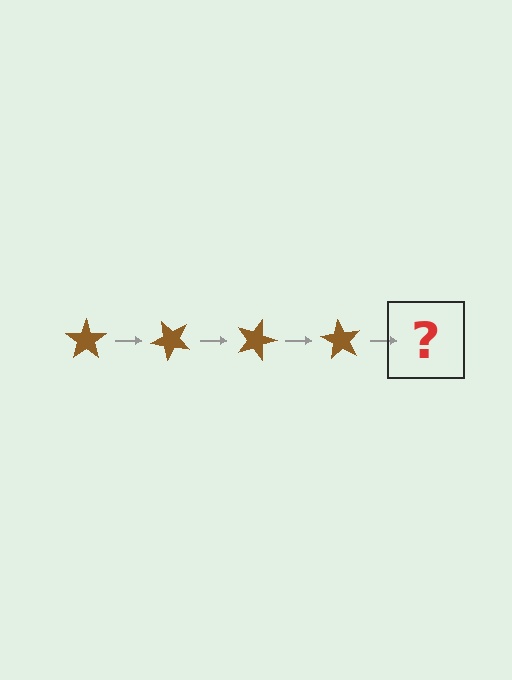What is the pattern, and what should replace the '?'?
The pattern is that the star rotates 45 degrees each step. The '?' should be a brown star rotated 180 degrees.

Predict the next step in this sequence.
The next step is a brown star rotated 180 degrees.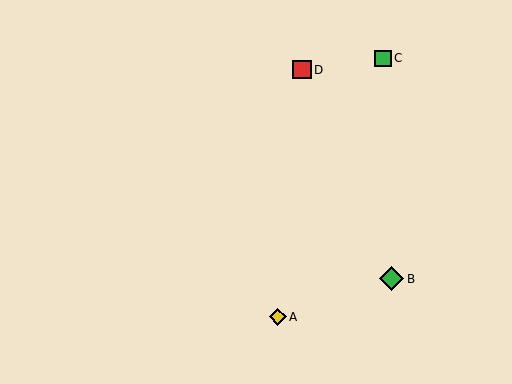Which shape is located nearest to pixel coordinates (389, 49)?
The green square (labeled C) at (383, 58) is nearest to that location.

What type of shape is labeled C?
Shape C is a green square.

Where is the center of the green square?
The center of the green square is at (383, 58).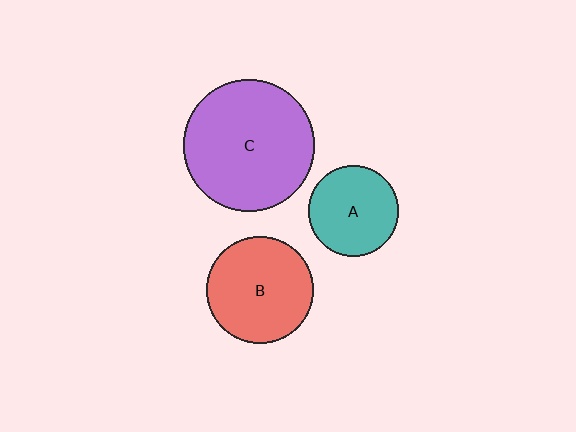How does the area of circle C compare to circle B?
Approximately 1.5 times.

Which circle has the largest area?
Circle C (purple).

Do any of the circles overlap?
No, none of the circles overlap.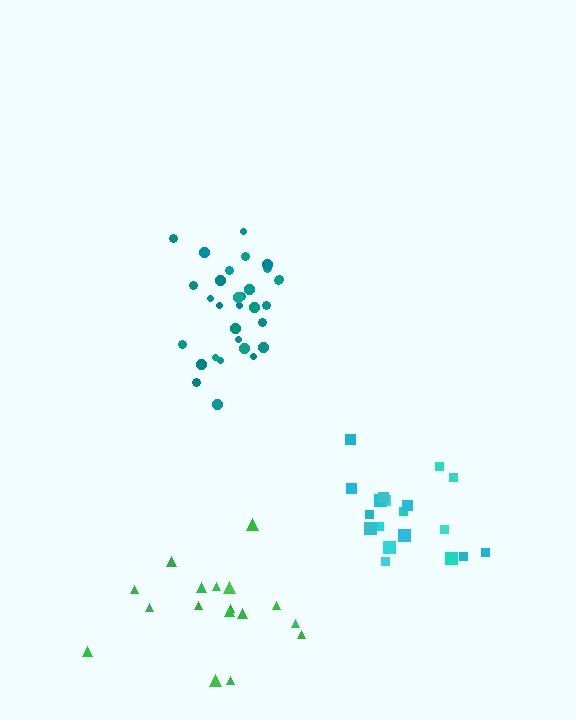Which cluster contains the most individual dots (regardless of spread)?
Teal (31).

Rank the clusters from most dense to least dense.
teal, cyan, green.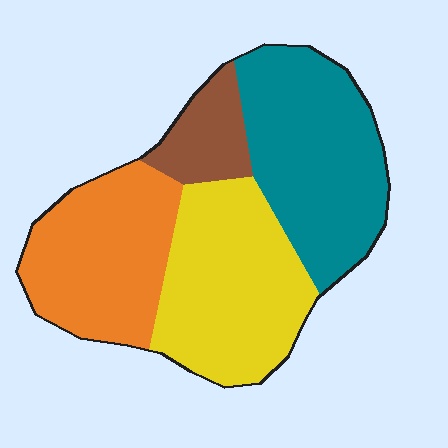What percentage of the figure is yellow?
Yellow covers 31% of the figure.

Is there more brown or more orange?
Orange.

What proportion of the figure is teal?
Teal covers 32% of the figure.